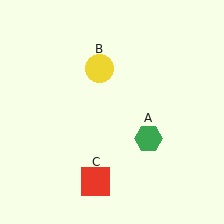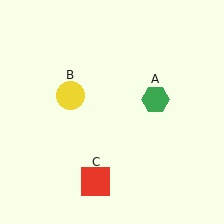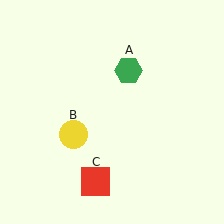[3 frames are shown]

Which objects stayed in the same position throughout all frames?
Red square (object C) remained stationary.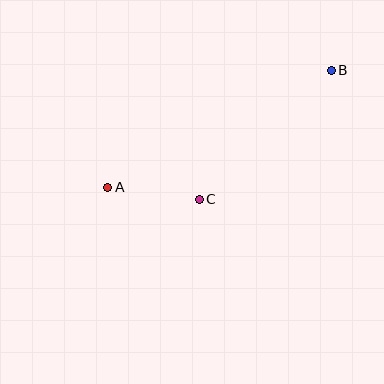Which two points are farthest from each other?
Points A and B are farthest from each other.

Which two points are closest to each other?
Points A and C are closest to each other.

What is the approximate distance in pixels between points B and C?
The distance between B and C is approximately 185 pixels.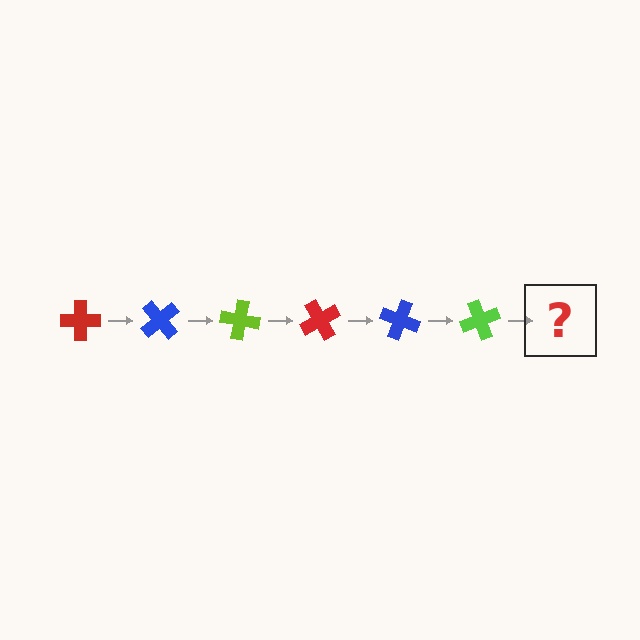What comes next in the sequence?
The next element should be a red cross, rotated 300 degrees from the start.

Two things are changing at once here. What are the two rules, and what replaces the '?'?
The two rules are that it rotates 50 degrees each step and the color cycles through red, blue, and lime. The '?' should be a red cross, rotated 300 degrees from the start.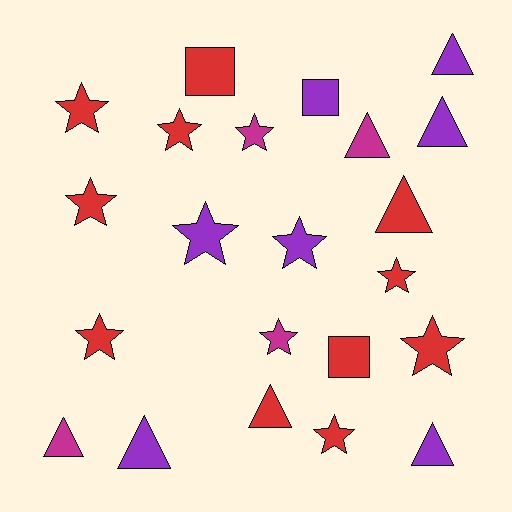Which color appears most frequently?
Red, with 11 objects.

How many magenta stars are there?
There are 2 magenta stars.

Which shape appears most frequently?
Star, with 11 objects.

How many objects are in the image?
There are 22 objects.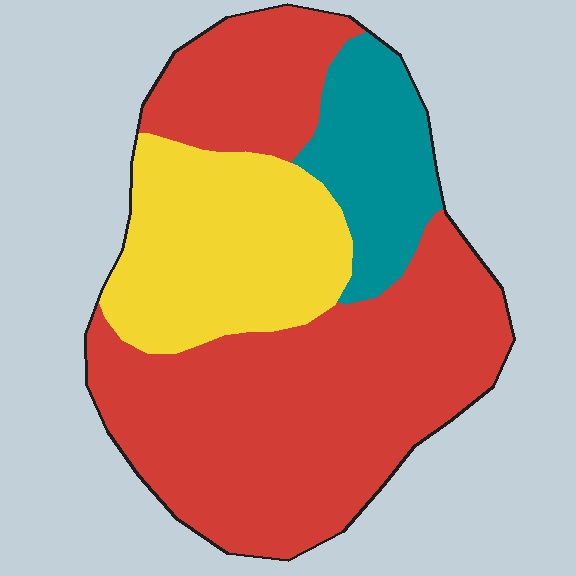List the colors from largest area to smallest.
From largest to smallest: red, yellow, teal.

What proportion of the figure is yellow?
Yellow takes up about one quarter (1/4) of the figure.